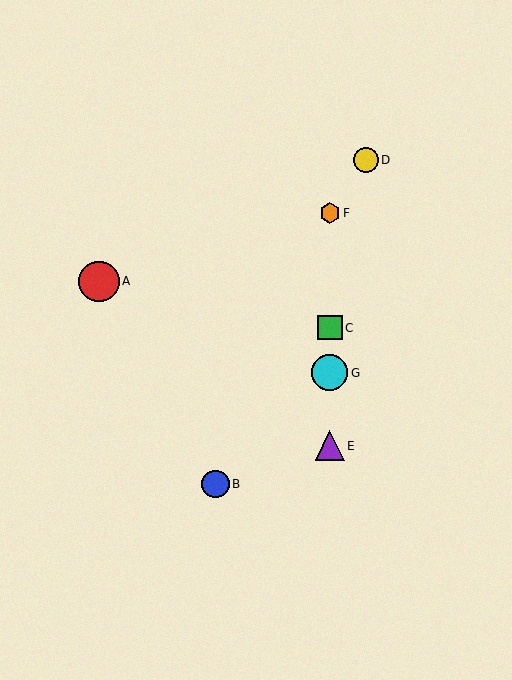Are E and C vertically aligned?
Yes, both are at x≈330.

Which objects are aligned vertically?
Objects C, E, F, G are aligned vertically.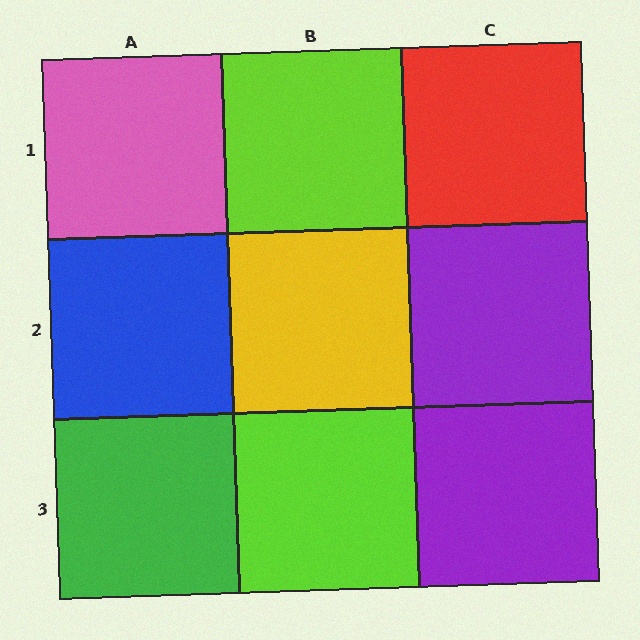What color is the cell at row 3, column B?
Lime.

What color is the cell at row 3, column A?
Green.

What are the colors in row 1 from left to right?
Pink, lime, red.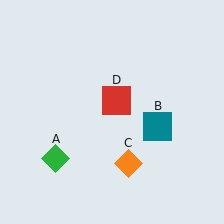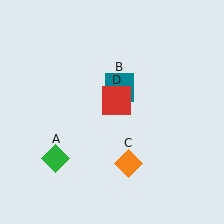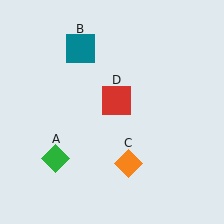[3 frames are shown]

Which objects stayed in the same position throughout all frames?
Green diamond (object A) and orange diamond (object C) and red square (object D) remained stationary.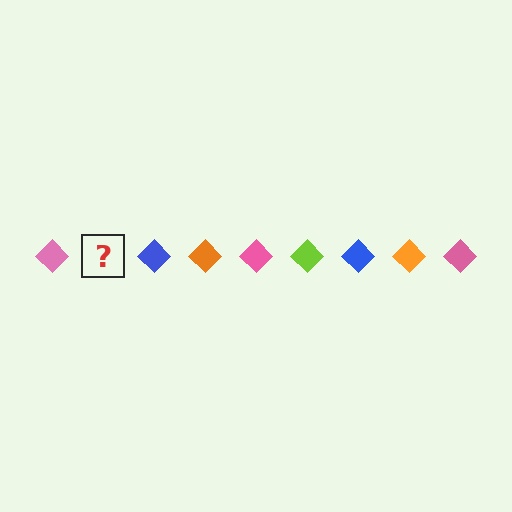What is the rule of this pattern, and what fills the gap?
The rule is that the pattern cycles through pink, lime, blue, orange diamonds. The gap should be filled with a lime diamond.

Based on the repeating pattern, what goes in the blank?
The blank should be a lime diamond.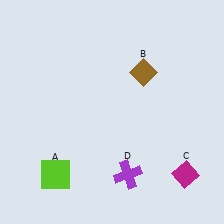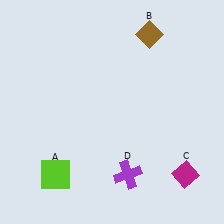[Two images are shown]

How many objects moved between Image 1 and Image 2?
1 object moved between the two images.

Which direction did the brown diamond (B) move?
The brown diamond (B) moved up.